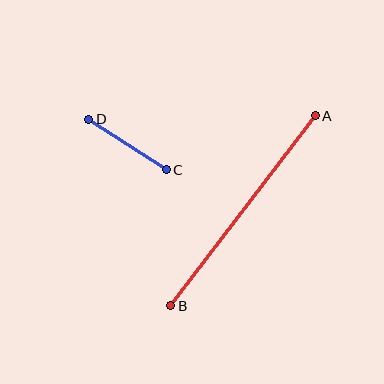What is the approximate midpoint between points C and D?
The midpoint is at approximately (127, 144) pixels.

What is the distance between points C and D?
The distance is approximately 92 pixels.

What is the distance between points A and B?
The distance is approximately 239 pixels.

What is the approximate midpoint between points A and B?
The midpoint is at approximately (243, 211) pixels.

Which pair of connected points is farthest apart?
Points A and B are farthest apart.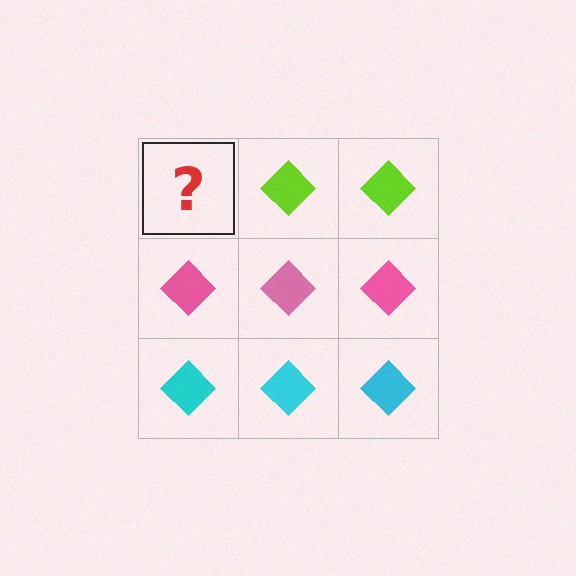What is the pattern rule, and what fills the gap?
The rule is that each row has a consistent color. The gap should be filled with a lime diamond.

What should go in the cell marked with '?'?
The missing cell should contain a lime diamond.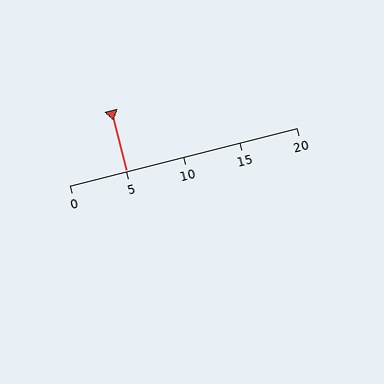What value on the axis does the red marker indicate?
The marker indicates approximately 5.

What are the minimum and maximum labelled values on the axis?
The axis runs from 0 to 20.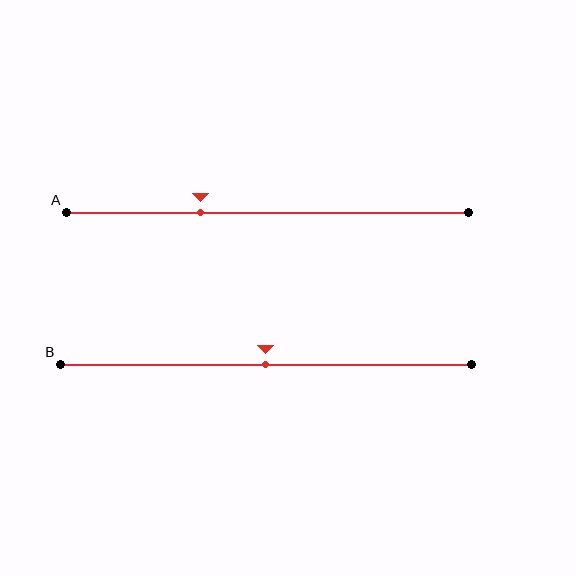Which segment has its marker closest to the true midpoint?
Segment B has its marker closest to the true midpoint.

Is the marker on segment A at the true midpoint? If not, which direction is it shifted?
No, the marker on segment A is shifted to the left by about 17% of the segment length.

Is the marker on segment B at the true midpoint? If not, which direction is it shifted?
Yes, the marker on segment B is at the true midpoint.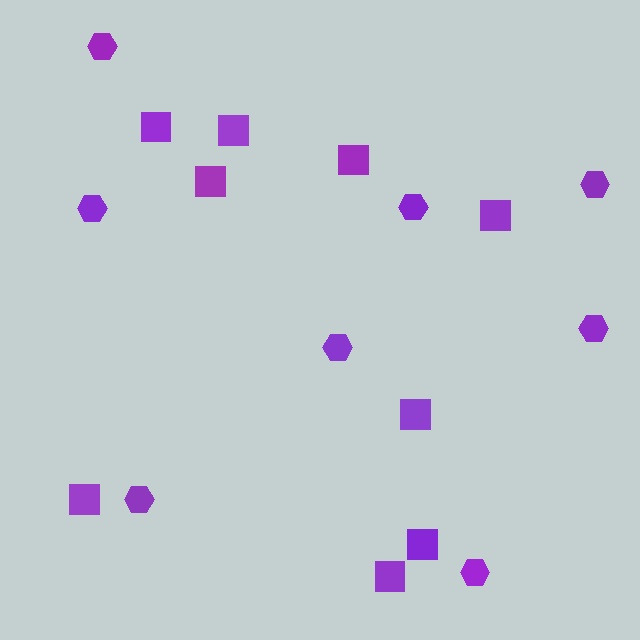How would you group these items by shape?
There are 2 groups: one group of squares (9) and one group of hexagons (8).